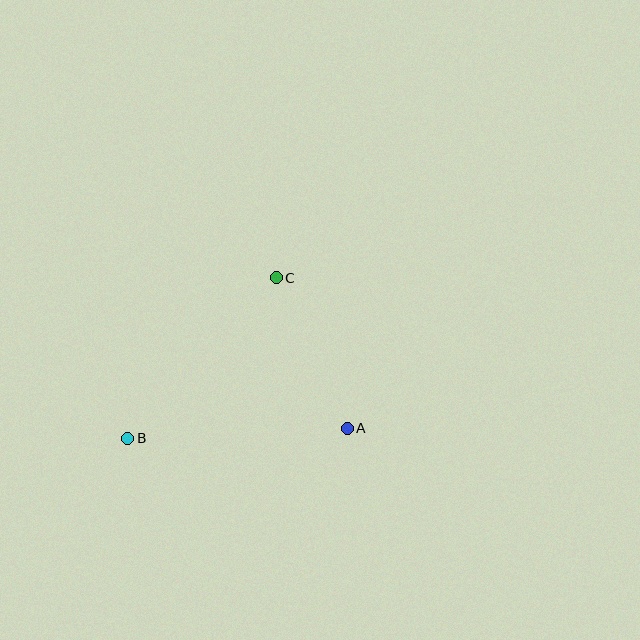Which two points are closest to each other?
Points A and C are closest to each other.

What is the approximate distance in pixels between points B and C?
The distance between B and C is approximately 218 pixels.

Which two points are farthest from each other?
Points A and B are farthest from each other.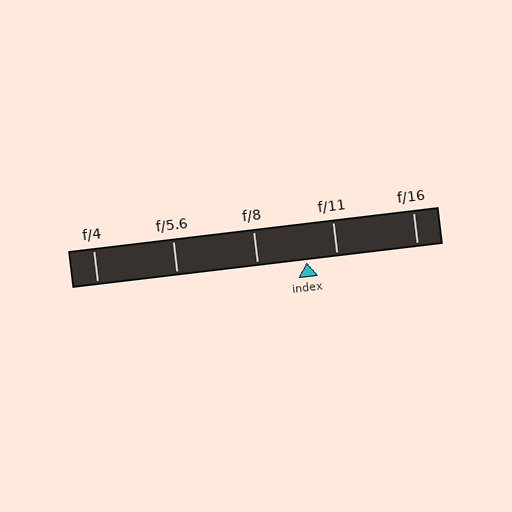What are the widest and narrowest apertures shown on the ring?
The widest aperture shown is f/4 and the narrowest is f/16.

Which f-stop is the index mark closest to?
The index mark is closest to f/11.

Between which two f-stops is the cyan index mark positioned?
The index mark is between f/8 and f/11.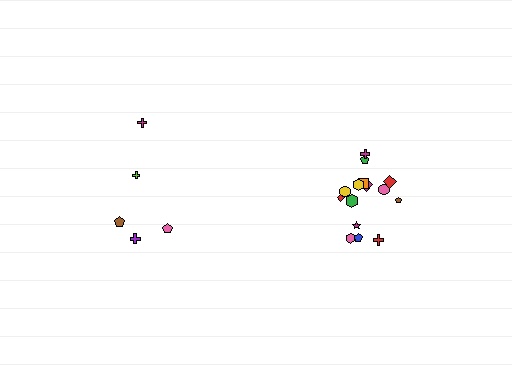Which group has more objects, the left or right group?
The right group.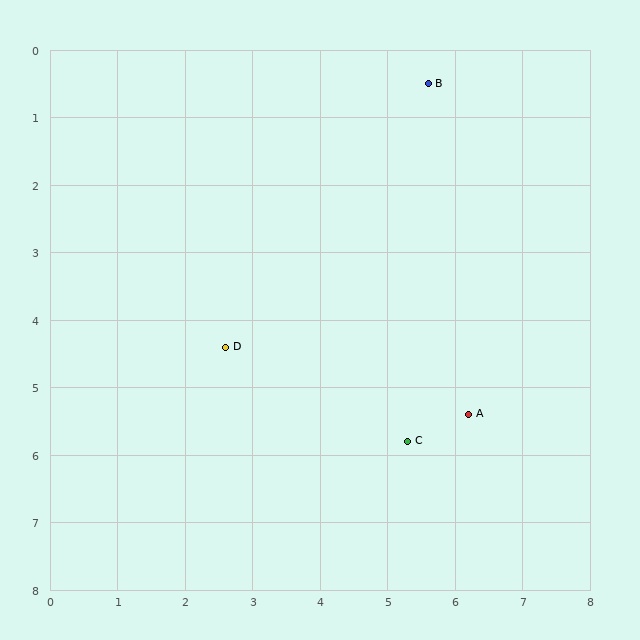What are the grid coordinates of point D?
Point D is at approximately (2.6, 4.4).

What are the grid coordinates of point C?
Point C is at approximately (5.3, 5.8).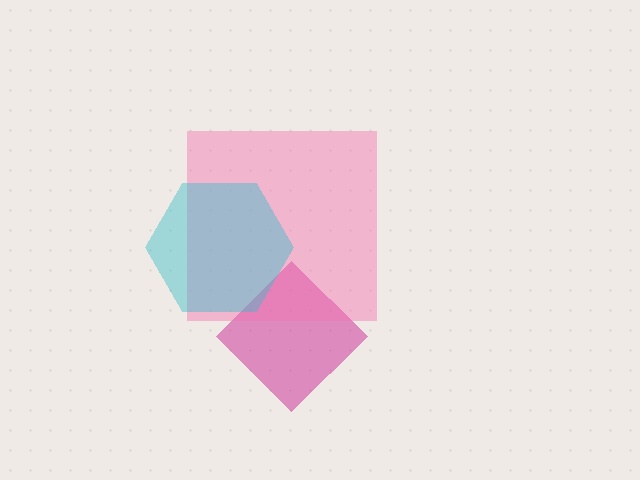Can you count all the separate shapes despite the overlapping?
Yes, there are 3 separate shapes.